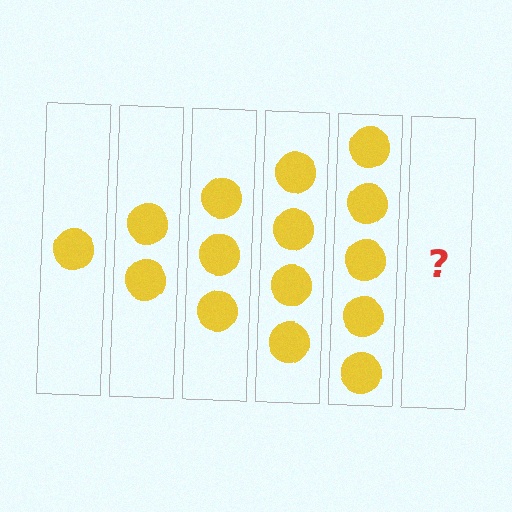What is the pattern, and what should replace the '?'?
The pattern is that each step adds one more circle. The '?' should be 6 circles.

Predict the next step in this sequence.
The next step is 6 circles.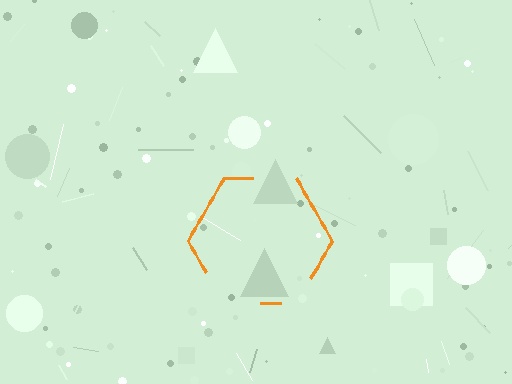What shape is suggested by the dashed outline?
The dashed outline suggests a hexagon.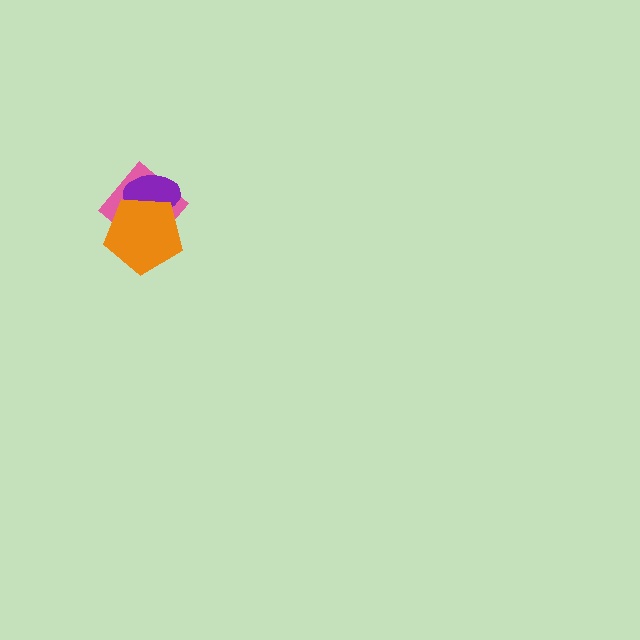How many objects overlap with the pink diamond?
2 objects overlap with the pink diamond.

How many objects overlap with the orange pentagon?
2 objects overlap with the orange pentagon.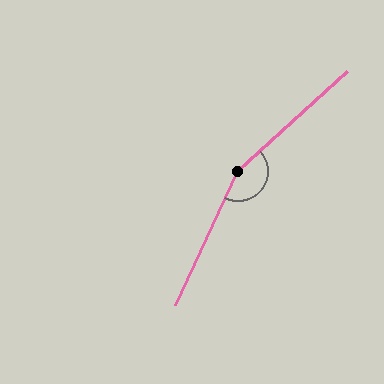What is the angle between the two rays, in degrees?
Approximately 157 degrees.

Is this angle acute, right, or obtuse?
It is obtuse.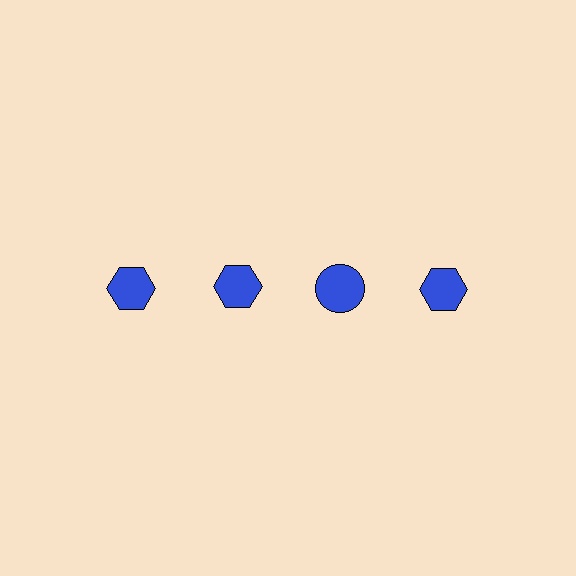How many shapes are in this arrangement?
There are 4 shapes arranged in a grid pattern.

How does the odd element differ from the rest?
It has a different shape: circle instead of hexagon.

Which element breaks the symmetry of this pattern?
The blue circle in the top row, center column breaks the symmetry. All other shapes are blue hexagons.